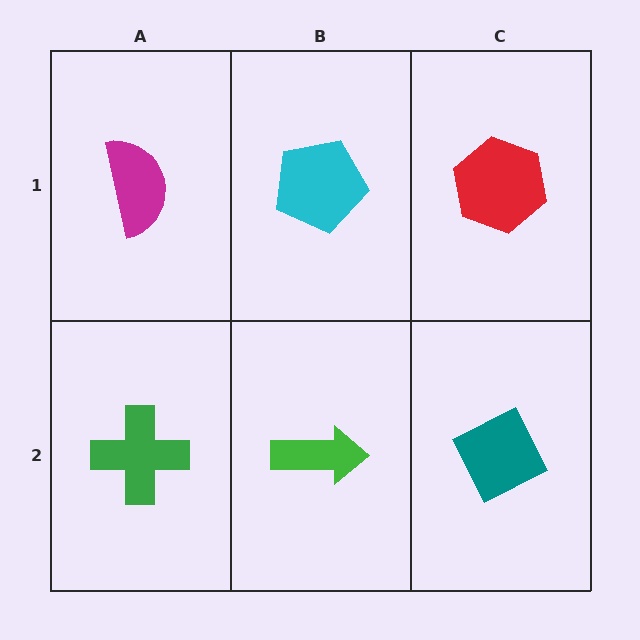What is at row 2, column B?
A green arrow.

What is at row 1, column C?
A red hexagon.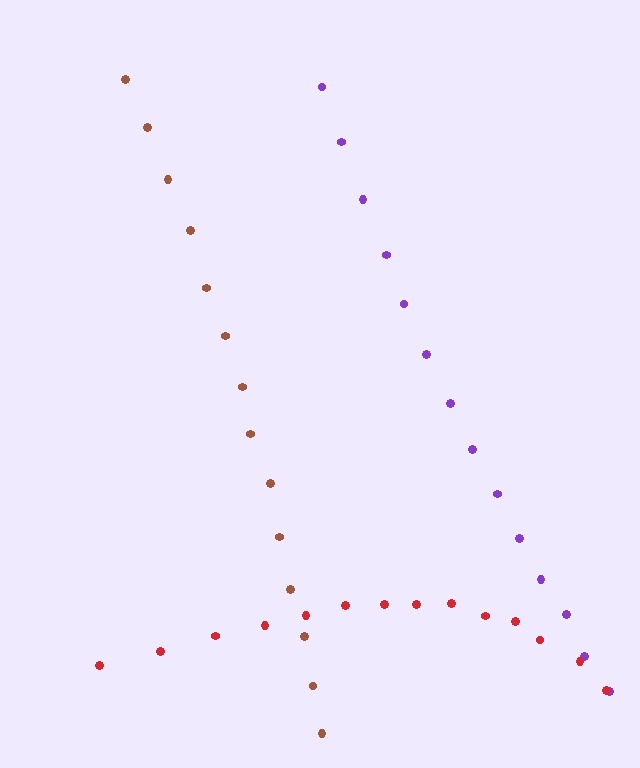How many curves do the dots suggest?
There are 3 distinct paths.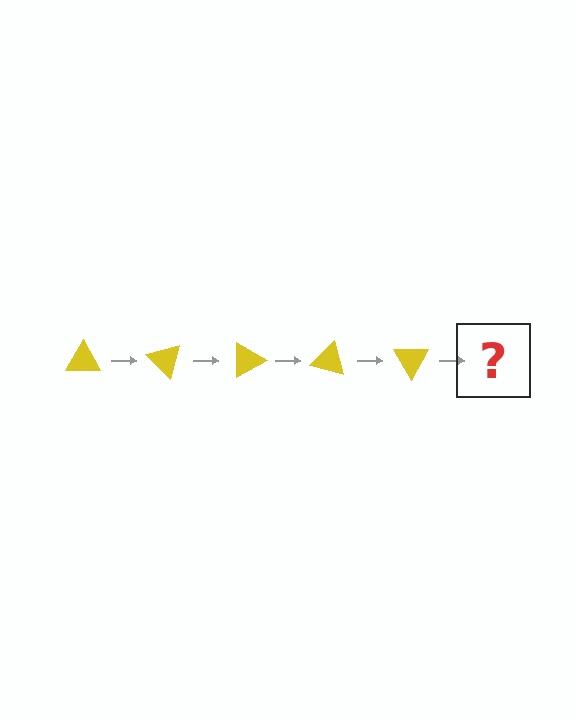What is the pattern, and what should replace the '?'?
The pattern is that the triangle rotates 45 degrees each step. The '?' should be a yellow triangle rotated 225 degrees.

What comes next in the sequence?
The next element should be a yellow triangle rotated 225 degrees.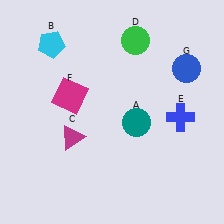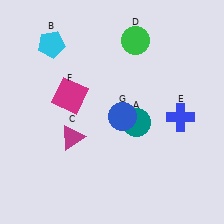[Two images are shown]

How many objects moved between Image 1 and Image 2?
1 object moved between the two images.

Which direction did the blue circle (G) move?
The blue circle (G) moved left.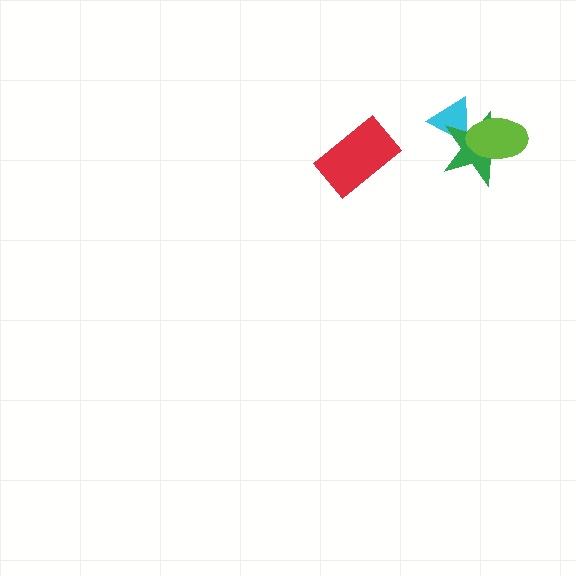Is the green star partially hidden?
Yes, it is partially covered by another shape.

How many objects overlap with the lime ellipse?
2 objects overlap with the lime ellipse.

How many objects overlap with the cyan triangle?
2 objects overlap with the cyan triangle.